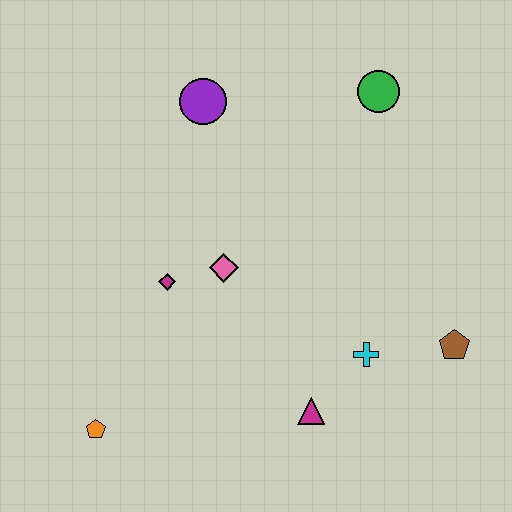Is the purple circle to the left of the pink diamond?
Yes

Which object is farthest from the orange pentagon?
The green circle is farthest from the orange pentagon.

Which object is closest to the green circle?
The purple circle is closest to the green circle.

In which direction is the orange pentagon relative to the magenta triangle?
The orange pentagon is to the left of the magenta triangle.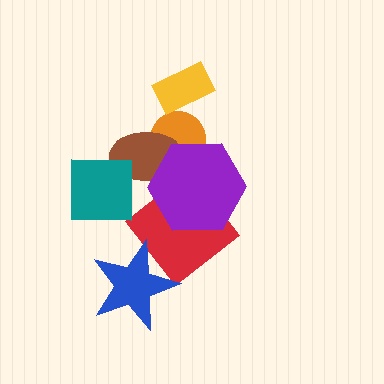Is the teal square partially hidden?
No, no other shape covers it.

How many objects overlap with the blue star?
1 object overlaps with the blue star.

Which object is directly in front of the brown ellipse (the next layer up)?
The teal square is directly in front of the brown ellipse.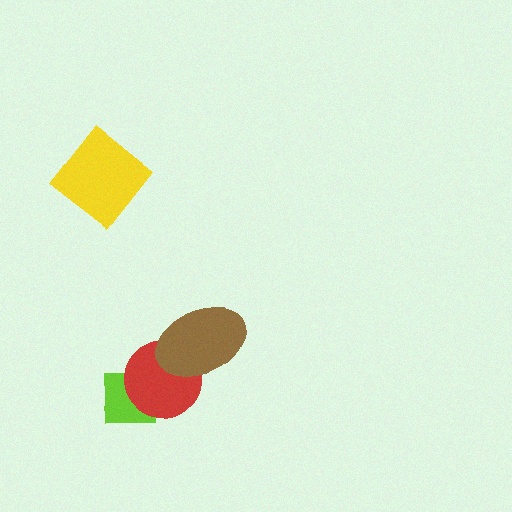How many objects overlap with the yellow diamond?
0 objects overlap with the yellow diamond.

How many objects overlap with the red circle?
2 objects overlap with the red circle.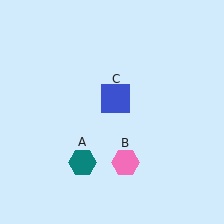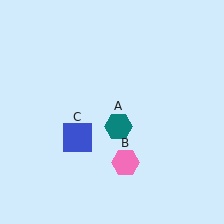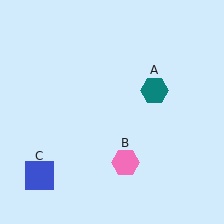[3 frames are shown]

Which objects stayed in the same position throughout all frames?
Pink hexagon (object B) remained stationary.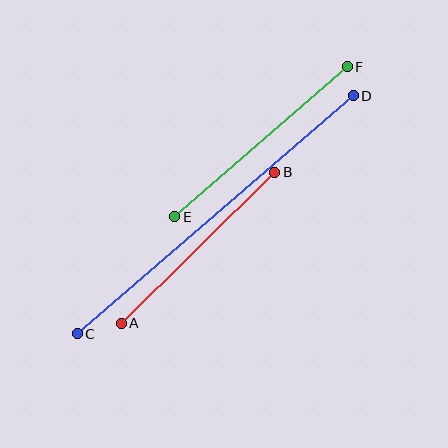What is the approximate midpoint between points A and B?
The midpoint is at approximately (198, 248) pixels.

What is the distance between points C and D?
The distance is approximately 364 pixels.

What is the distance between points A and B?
The distance is approximately 215 pixels.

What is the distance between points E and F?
The distance is approximately 229 pixels.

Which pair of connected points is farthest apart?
Points C and D are farthest apart.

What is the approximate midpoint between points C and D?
The midpoint is at approximately (215, 215) pixels.